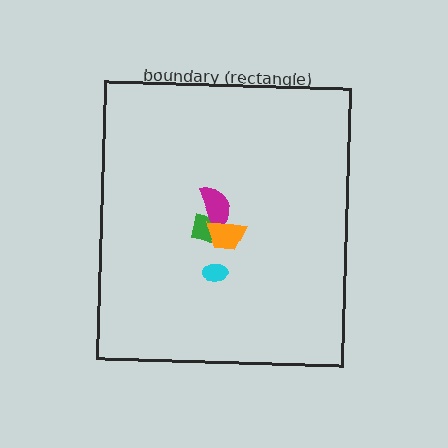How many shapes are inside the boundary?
4 inside, 0 outside.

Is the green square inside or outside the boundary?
Inside.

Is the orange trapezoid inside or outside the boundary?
Inside.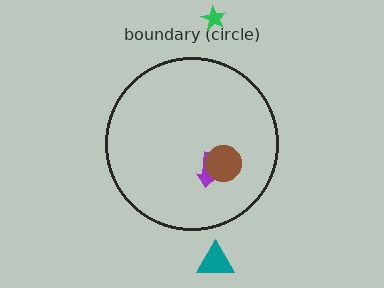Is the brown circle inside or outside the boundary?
Inside.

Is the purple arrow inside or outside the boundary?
Inside.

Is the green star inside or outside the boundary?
Outside.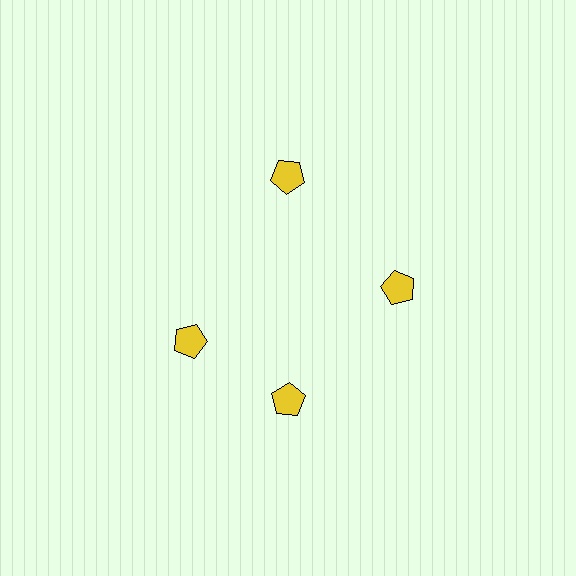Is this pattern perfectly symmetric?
No. The 4 yellow pentagons are arranged in a ring, but one element near the 9 o'clock position is rotated out of alignment along the ring, breaking the 4-fold rotational symmetry.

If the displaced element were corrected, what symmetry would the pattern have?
It would have 4-fold rotational symmetry — the pattern would map onto itself every 90 degrees.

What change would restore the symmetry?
The symmetry would be restored by rotating it back into even spacing with its neighbors so that all 4 pentagons sit at equal angles and equal distance from the center.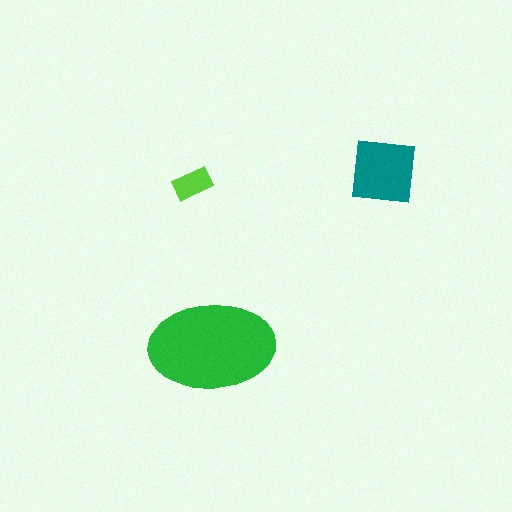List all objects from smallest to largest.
The lime rectangle, the teal square, the green ellipse.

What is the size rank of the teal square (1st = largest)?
2nd.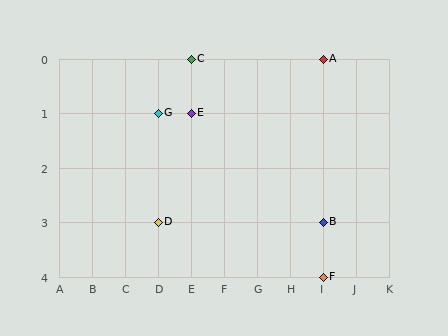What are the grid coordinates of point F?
Point F is at grid coordinates (I, 4).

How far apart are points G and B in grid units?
Points G and B are 5 columns and 2 rows apart (about 5.4 grid units diagonally).